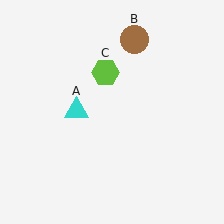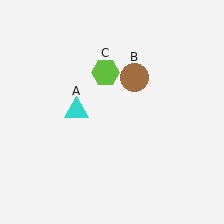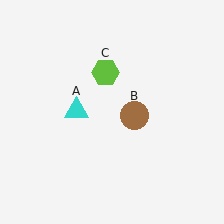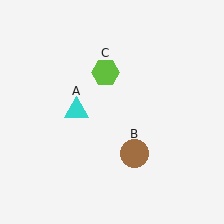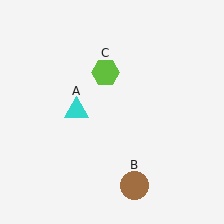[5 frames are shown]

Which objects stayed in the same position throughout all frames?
Cyan triangle (object A) and lime hexagon (object C) remained stationary.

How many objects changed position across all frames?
1 object changed position: brown circle (object B).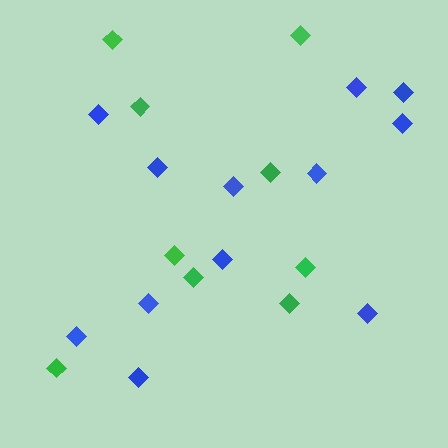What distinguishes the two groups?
There are 2 groups: one group of green diamonds (9) and one group of blue diamonds (12).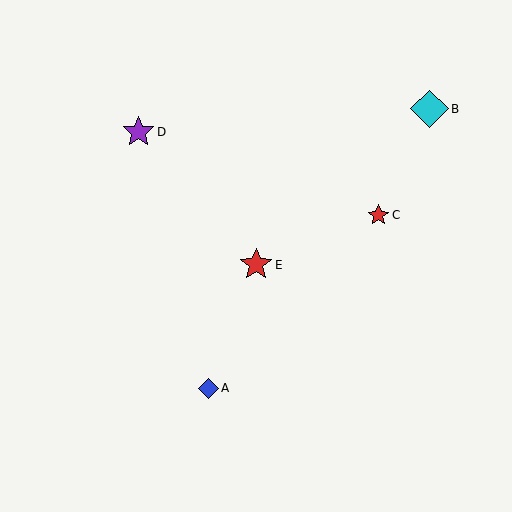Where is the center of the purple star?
The center of the purple star is at (139, 132).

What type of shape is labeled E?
Shape E is a red star.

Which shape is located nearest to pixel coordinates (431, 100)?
The cyan diamond (labeled B) at (430, 109) is nearest to that location.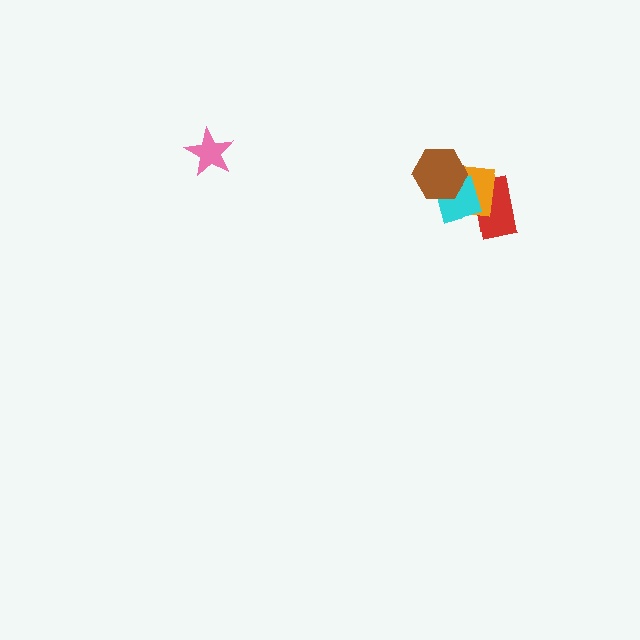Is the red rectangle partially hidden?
Yes, it is partially covered by another shape.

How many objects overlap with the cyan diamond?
3 objects overlap with the cyan diamond.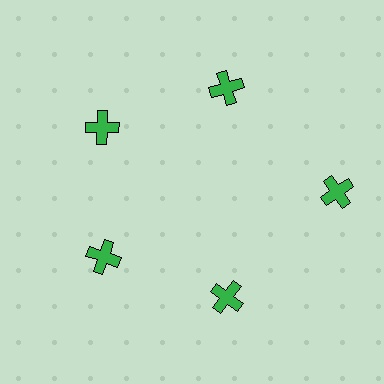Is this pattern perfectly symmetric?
No. The 5 green crosses are arranged in a ring, but one element near the 3 o'clock position is pushed outward from the center, breaking the 5-fold rotational symmetry.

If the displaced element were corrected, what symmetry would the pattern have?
It would have 5-fold rotational symmetry — the pattern would map onto itself every 72 degrees.